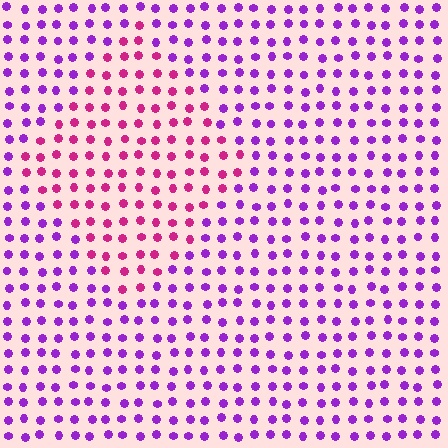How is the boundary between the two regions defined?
The boundary is defined purely by a slight shift in hue (about 44 degrees). Spacing, size, and orientation are identical on both sides.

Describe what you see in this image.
The image is filled with small purple elements in a uniform arrangement. A diamond-shaped region is visible where the elements are tinted to a slightly different hue, forming a subtle color boundary.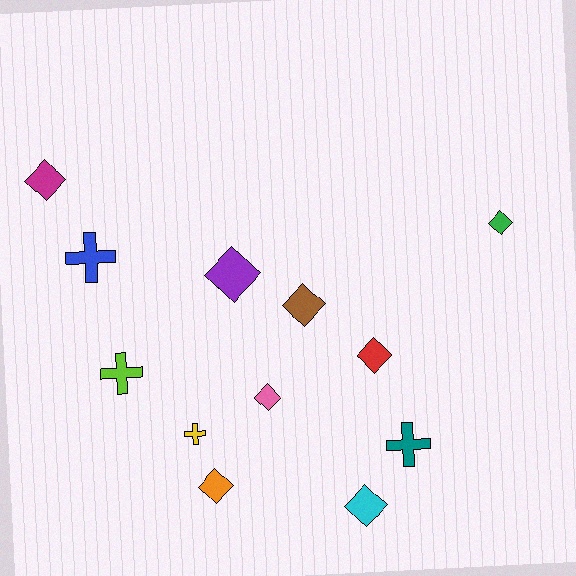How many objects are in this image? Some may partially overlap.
There are 12 objects.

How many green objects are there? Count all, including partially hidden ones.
There is 1 green object.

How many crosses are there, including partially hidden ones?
There are 4 crosses.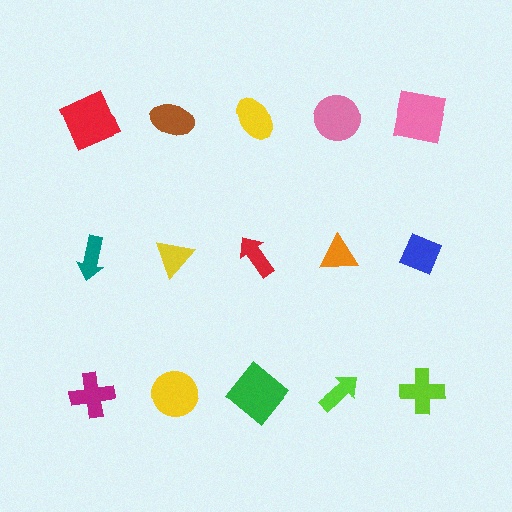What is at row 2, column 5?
A blue diamond.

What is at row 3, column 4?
A lime arrow.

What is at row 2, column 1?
A teal arrow.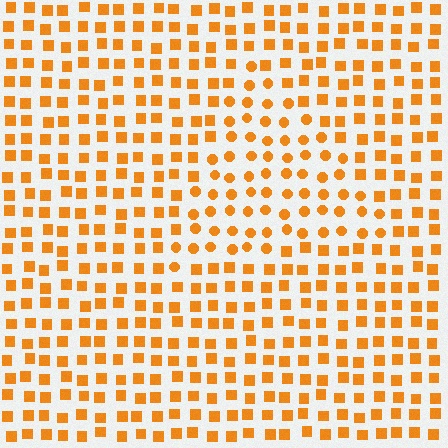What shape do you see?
I see a triangle.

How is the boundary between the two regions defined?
The boundary is defined by a change in element shape: circles inside vs. squares outside. All elements share the same color and spacing.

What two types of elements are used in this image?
The image uses circles inside the triangle region and squares outside it.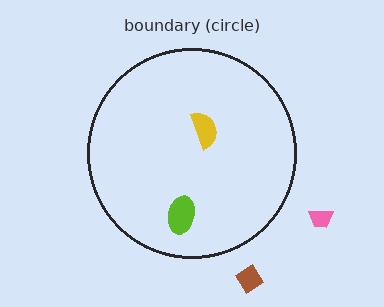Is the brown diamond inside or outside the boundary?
Outside.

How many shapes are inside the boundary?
2 inside, 2 outside.